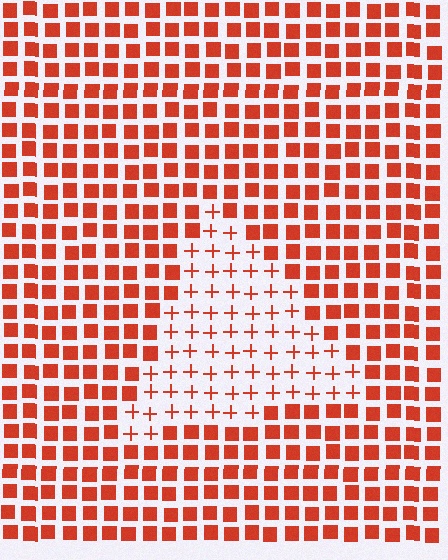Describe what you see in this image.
The image is filled with small red elements arranged in a uniform grid. A triangle-shaped region contains plus signs, while the surrounding area contains squares. The boundary is defined purely by the change in element shape.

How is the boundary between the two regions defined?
The boundary is defined by a change in element shape: plus signs inside vs. squares outside. All elements share the same color and spacing.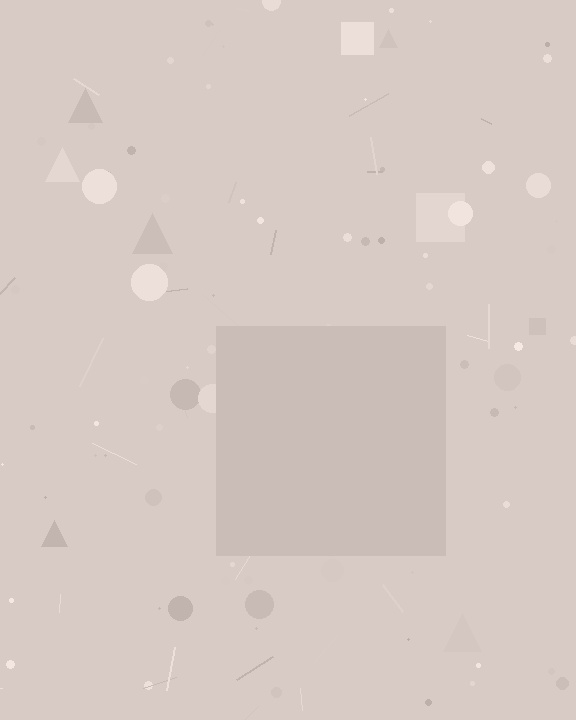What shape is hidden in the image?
A square is hidden in the image.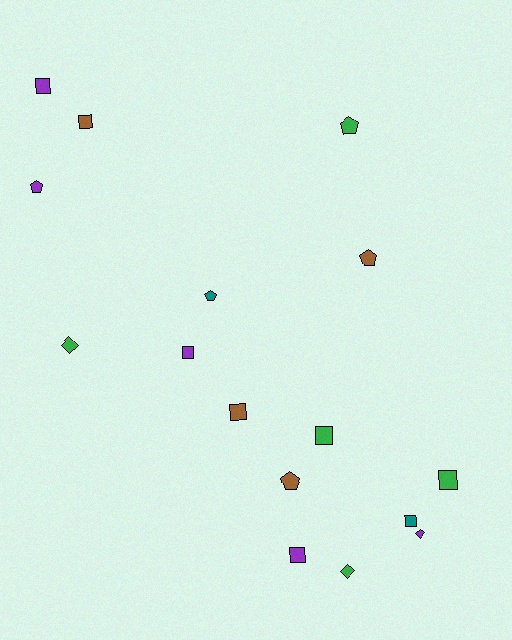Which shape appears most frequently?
Square, with 8 objects.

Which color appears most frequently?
Purple, with 5 objects.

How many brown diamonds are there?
There are no brown diamonds.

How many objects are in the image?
There are 16 objects.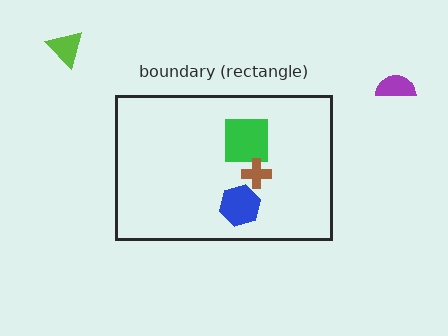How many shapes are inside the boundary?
3 inside, 2 outside.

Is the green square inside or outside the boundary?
Inside.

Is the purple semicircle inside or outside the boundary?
Outside.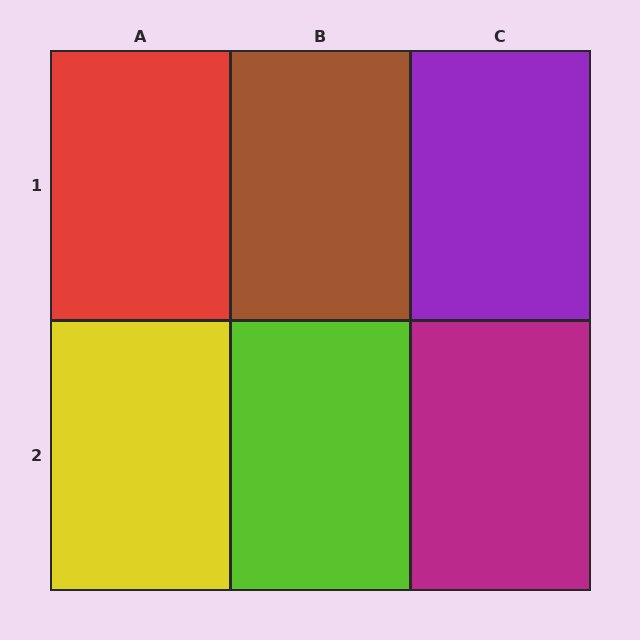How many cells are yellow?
1 cell is yellow.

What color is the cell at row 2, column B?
Lime.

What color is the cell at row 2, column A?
Yellow.